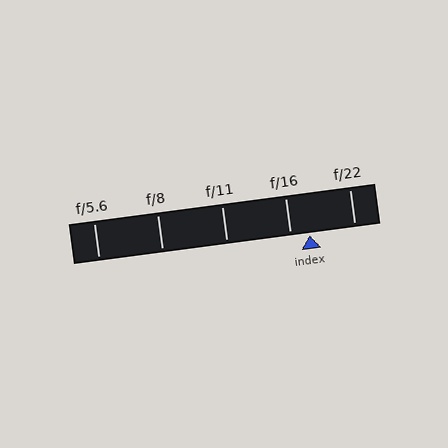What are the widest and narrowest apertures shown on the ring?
The widest aperture shown is f/5.6 and the narrowest is f/22.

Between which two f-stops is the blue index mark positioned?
The index mark is between f/16 and f/22.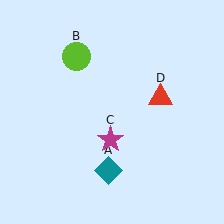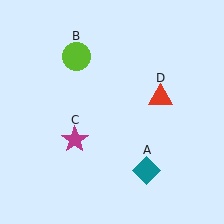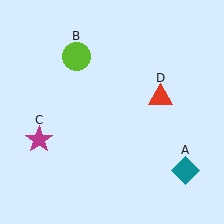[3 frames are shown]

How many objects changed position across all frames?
2 objects changed position: teal diamond (object A), magenta star (object C).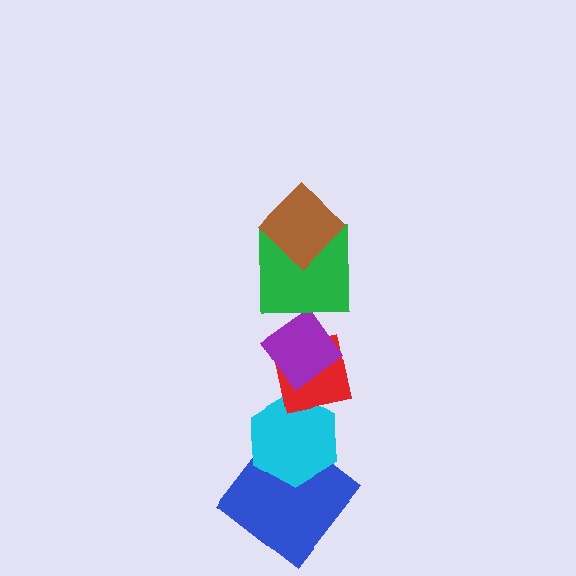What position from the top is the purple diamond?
The purple diamond is 3rd from the top.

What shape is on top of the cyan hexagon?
The red square is on top of the cyan hexagon.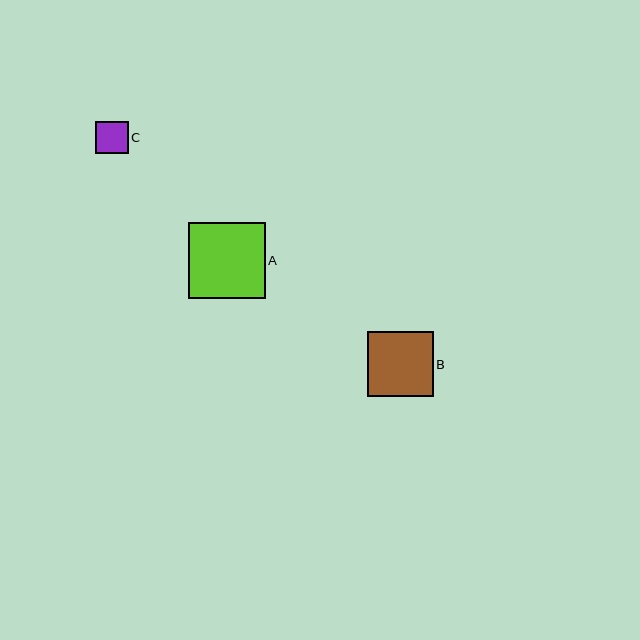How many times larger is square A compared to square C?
Square A is approximately 2.4 times the size of square C.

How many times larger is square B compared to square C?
Square B is approximately 2.0 times the size of square C.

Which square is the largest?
Square A is the largest with a size of approximately 77 pixels.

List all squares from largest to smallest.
From largest to smallest: A, B, C.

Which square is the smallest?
Square C is the smallest with a size of approximately 32 pixels.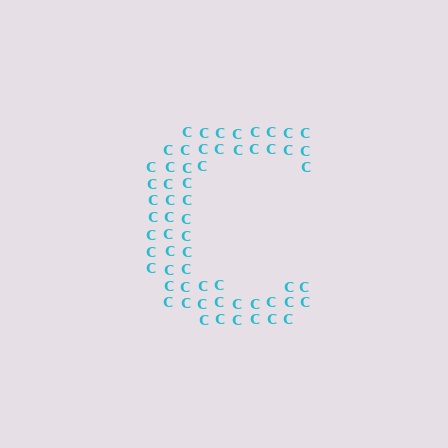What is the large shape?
The large shape is the letter C.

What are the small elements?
The small elements are letter C's.